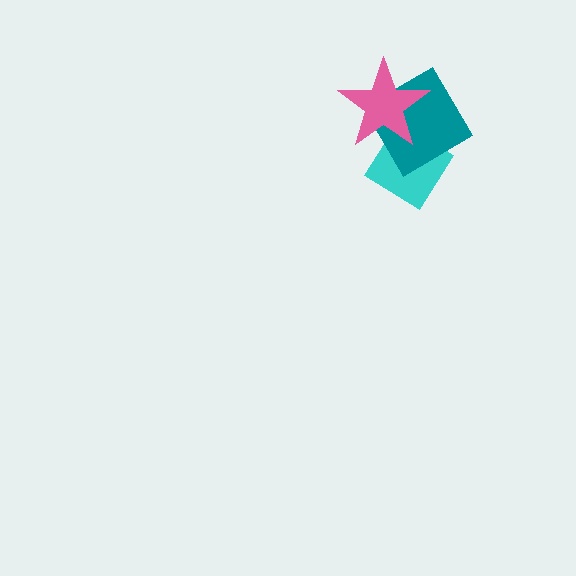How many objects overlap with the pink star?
2 objects overlap with the pink star.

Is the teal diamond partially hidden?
Yes, it is partially covered by another shape.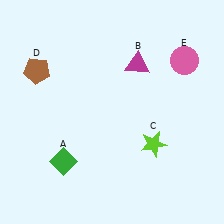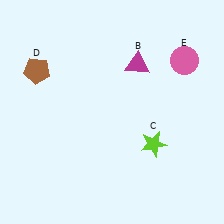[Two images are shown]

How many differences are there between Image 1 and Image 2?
There is 1 difference between the two images.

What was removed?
The green diamond (A) was removed in Image 2.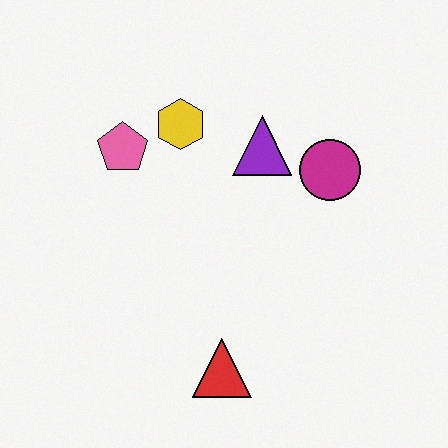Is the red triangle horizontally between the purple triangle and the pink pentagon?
Yes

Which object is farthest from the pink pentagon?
The red triangle is farthest from the pink pentagon.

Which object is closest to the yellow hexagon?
The pink pentagon is closest to the yellow hexagon.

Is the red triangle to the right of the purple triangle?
No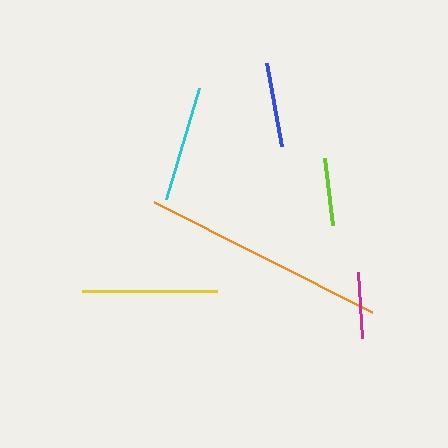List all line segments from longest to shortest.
From longest to shortest: orange, yellow, cyan, blue, lime, magenta.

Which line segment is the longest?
The orange line is the longest at approximately 244 pixels.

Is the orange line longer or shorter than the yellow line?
The orange line is longer than the yellow line.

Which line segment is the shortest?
The magenta line is the shortest at approximately 65 pixels.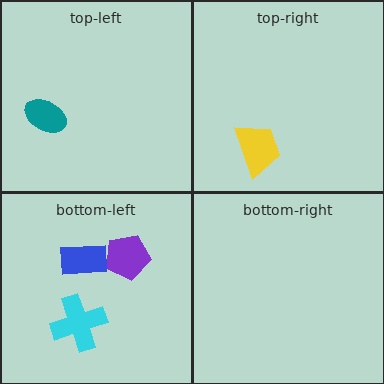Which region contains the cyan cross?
The bottom-left region.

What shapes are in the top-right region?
The yellow trapezoid.